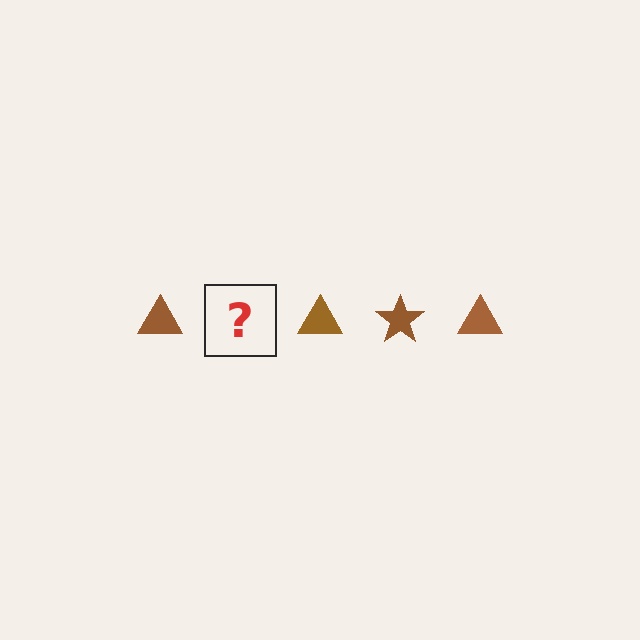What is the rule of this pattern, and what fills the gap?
The rule is that the pattern cycles through triangle, star shapes in brown. The gap should be filled with a brown star.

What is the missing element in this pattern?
The missing element is a brown star.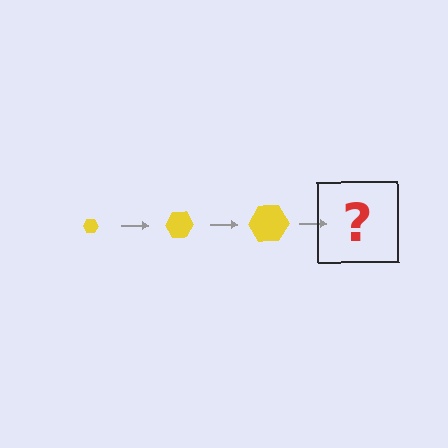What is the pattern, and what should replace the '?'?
The pattern is that the hexagon gets progressively larger each step. The '?' should be a yellow hexagon, larger than the previous one.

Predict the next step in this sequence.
The next step is a yellow hexagon, larger than the previous one.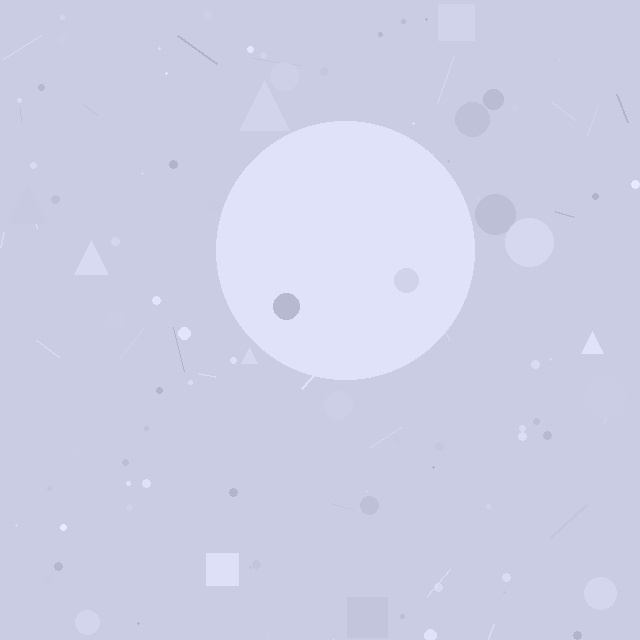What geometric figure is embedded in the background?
A circle is embedded in the background.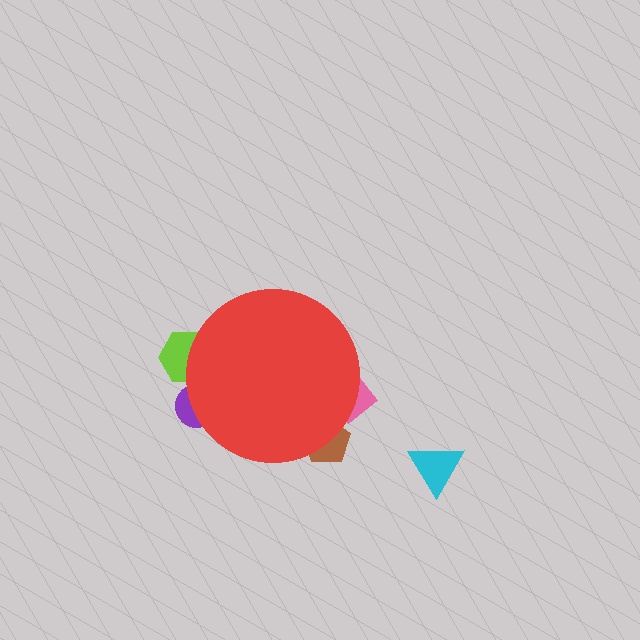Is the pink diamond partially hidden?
Yes, the pink diamond is partially hidden behind the red circle.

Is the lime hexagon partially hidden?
Yes, the lime hexagon is partially hidden behind the red circle.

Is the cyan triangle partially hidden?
No, the cyan triangle is fully visible.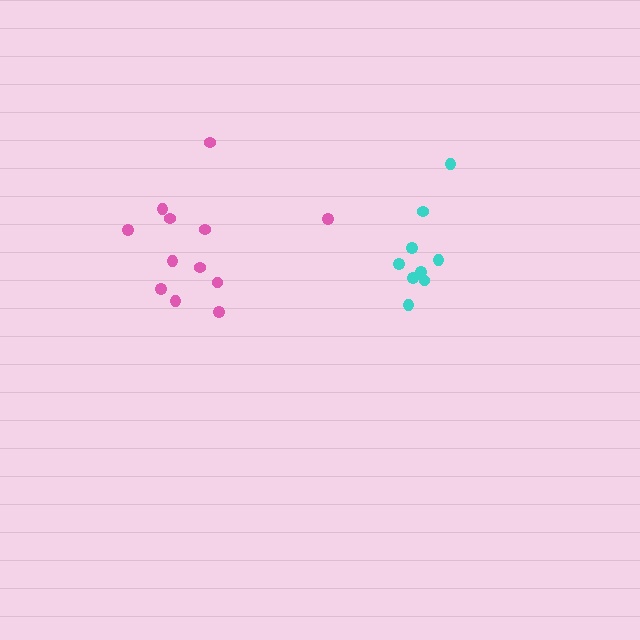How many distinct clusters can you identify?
There are 2 distinct clusters.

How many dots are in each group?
Group 1: 12 dots, Group 2: 9 dots (21 total).